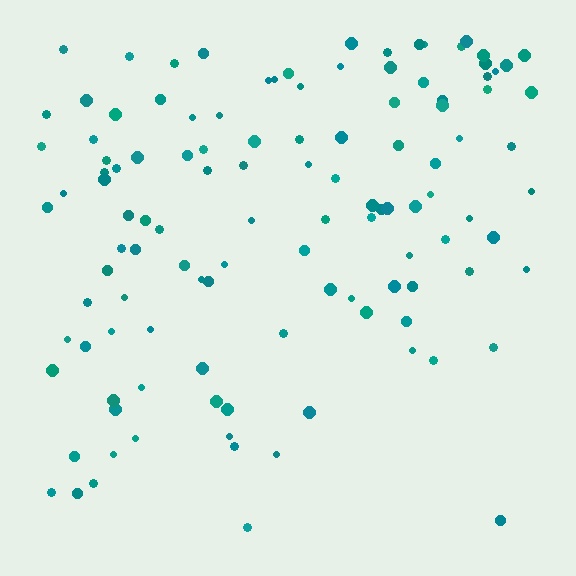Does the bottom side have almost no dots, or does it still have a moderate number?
Still a moderate number, just noticeably fewer than the top.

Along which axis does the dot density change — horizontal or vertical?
Vertical.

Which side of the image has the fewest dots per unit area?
The bottom.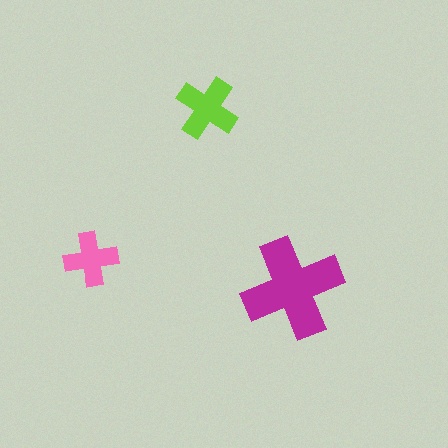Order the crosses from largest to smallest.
the magenta one, the lime one, the pink one.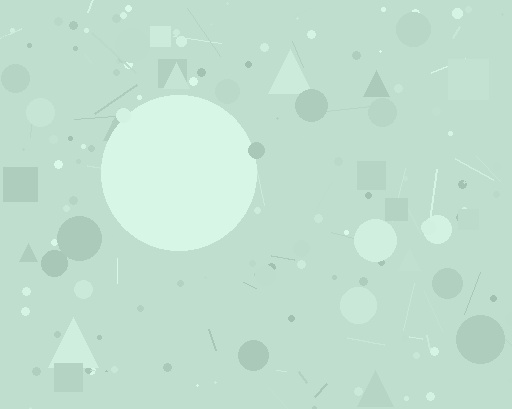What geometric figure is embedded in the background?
A circle is embedded in the background.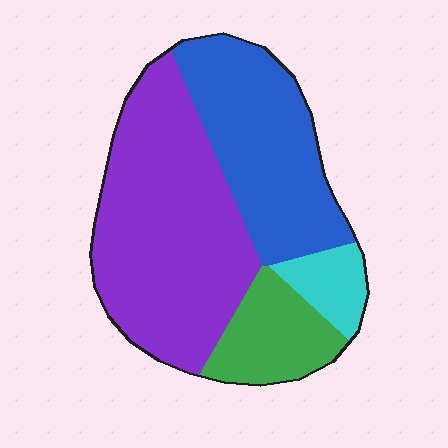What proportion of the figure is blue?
Blue covers 31% of the figure.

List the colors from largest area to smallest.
From largest to smallest: purple, blue, green, cyan.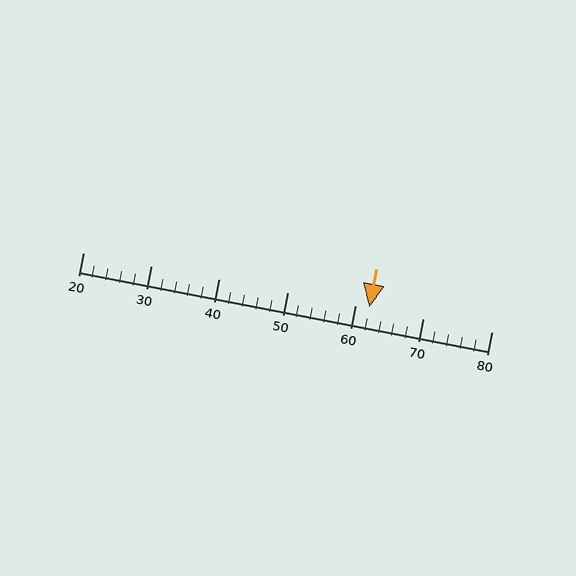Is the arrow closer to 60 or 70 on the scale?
The arrow is closer to 60.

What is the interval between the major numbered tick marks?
The major tick marks are spaced 10 units apart.